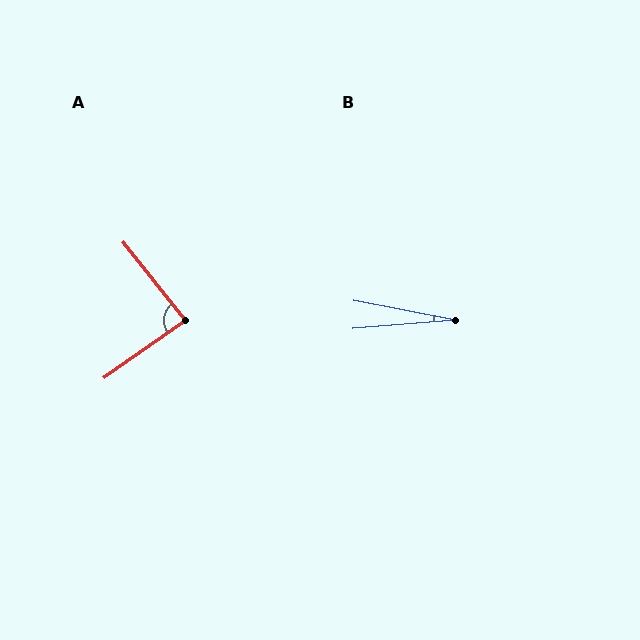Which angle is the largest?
A, at approximately 87 degrees.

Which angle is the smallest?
B, at approximately 15 degrees.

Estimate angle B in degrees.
Approximately 15 degrees.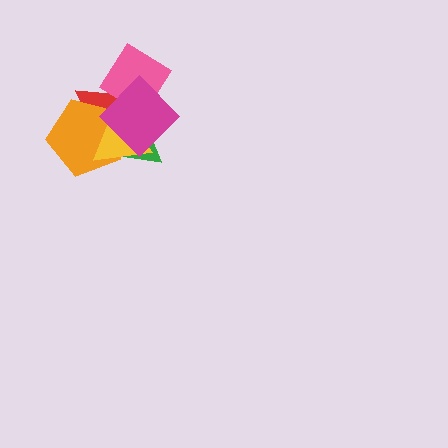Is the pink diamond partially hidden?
Yes, it is partially covered by another shape.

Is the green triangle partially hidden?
Yes, it is partially covered by another shape.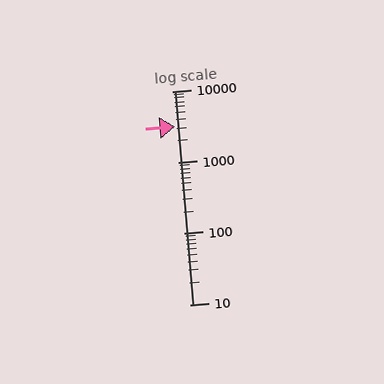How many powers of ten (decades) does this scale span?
The scale spans 3 decades, from 10 to 10000.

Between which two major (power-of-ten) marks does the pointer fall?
The pointer is between 1000 and 10000.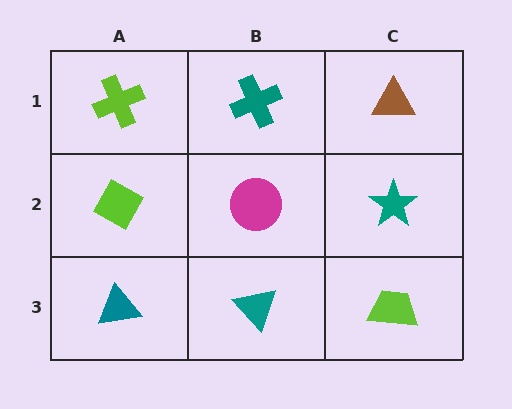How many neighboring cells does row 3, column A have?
2.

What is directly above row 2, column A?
A lime cross.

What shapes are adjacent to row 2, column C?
A brown triangle (row 1, column C), a lime trapezoid (row 3, column C), a magenta circle (row 2, column B).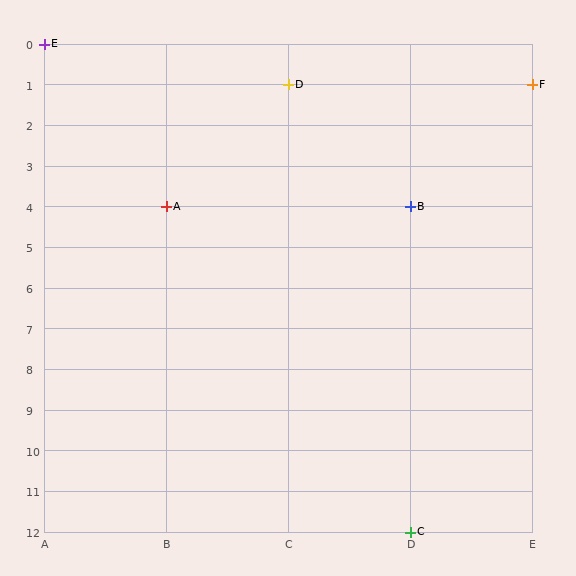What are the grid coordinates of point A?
Point A is at grid coordinates (B, 4).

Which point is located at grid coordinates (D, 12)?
Point C is at (D, 12).